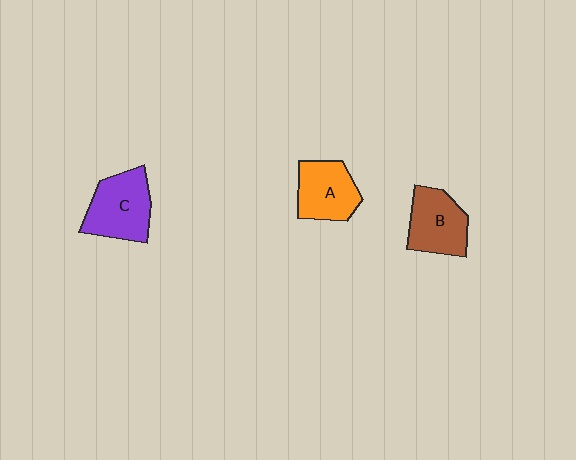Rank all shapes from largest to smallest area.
From largest to smallest: C (purple), B (brown), A (orange).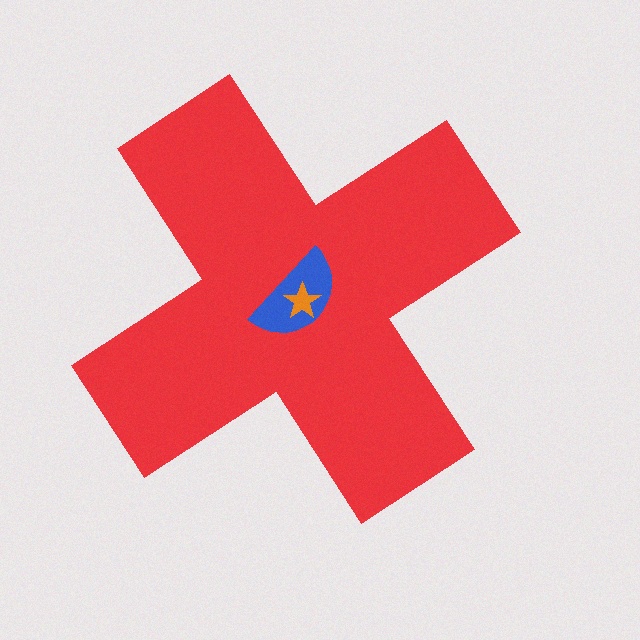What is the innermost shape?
The orange star.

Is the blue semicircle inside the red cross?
Yes.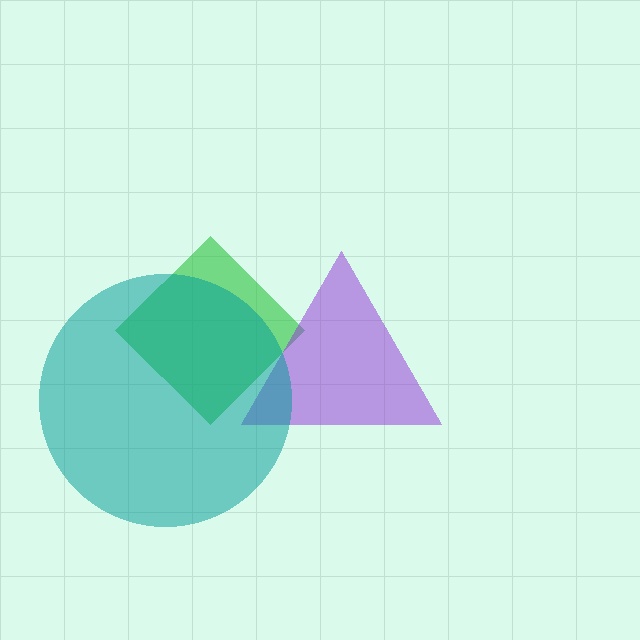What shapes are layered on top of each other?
The layered shapes are: a green diamond, a purple triangle, a teal circle.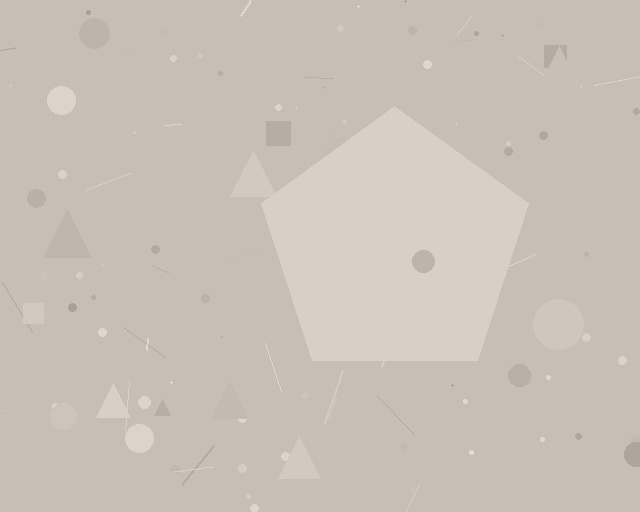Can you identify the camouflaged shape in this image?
The camouflaged shape is a pentagon.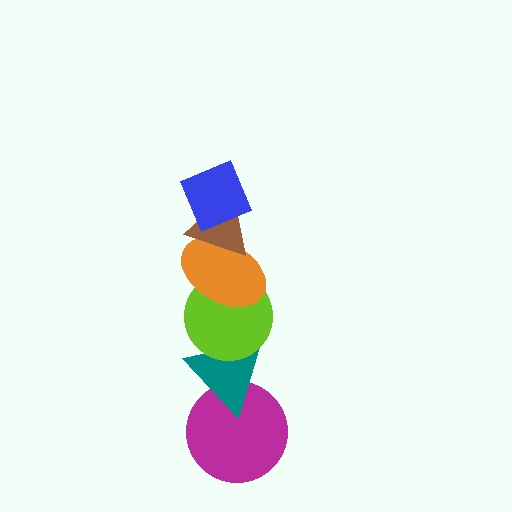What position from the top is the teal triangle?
The teal triangle is 5th from the top.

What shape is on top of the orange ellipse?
The brown triangle is on top of the orange ellipse.